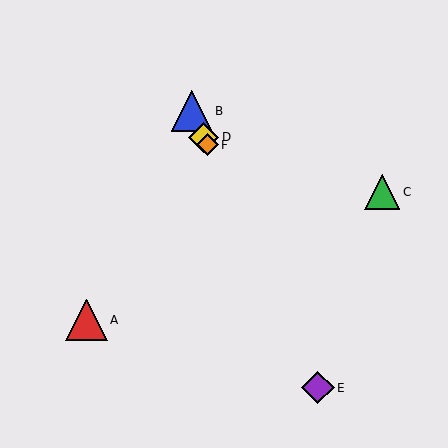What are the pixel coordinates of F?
Object F is at (207, 145).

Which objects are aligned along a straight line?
Objects B, D, E, F are aligned along a straight line.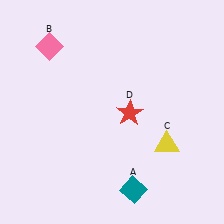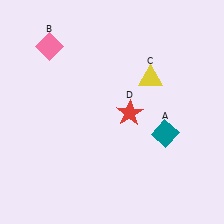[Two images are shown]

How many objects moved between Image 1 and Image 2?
2 objects moved between the two images.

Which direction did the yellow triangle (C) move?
The yellow triangle (C) moved up.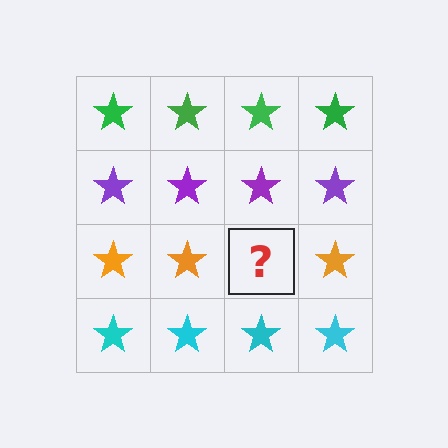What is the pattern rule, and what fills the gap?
The rule is that each row has a consistent color. The gap should be filled with an orange star.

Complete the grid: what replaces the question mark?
The question mark should be replaced with an orange star.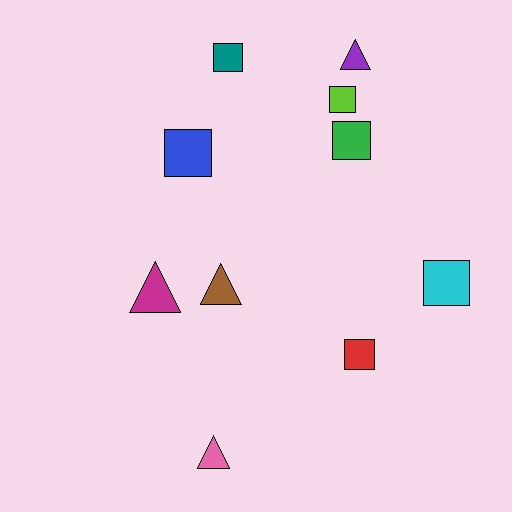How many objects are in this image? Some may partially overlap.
There are 10 objects.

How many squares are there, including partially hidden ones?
There are 6 squares.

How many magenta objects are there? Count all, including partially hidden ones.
There is 1 magenta object.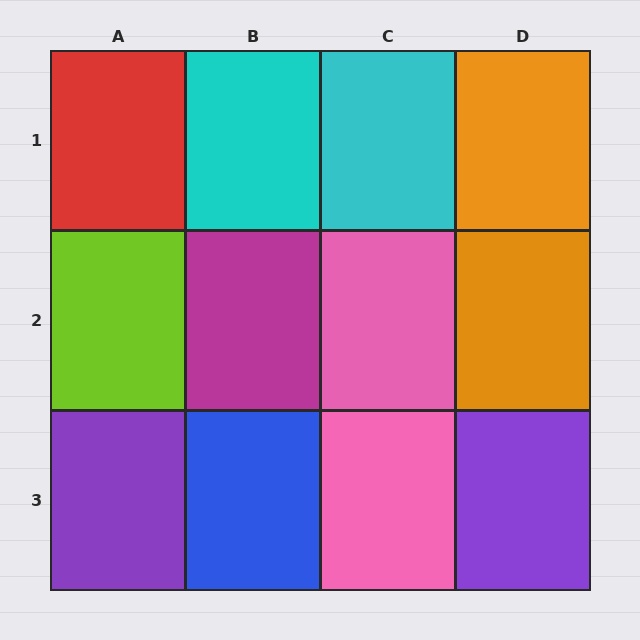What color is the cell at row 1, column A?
Red.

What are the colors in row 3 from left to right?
Purple, blue, pink, purple.